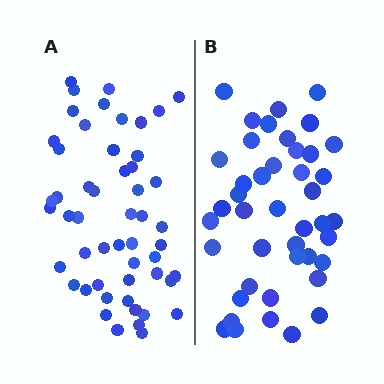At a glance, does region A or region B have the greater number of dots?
Region A (the left region) has more dots.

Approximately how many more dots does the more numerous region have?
Region A has roughly 8 or so more dots than region B.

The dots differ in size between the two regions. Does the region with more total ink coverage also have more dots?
No. Region B has more total ink coverage because its dots are larger, but region A actually contains more individual dots. Total area can be misleading — the number of items is what matters here.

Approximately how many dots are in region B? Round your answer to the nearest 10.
About 40 dots. (The exact count is 43, which rounds to 40.)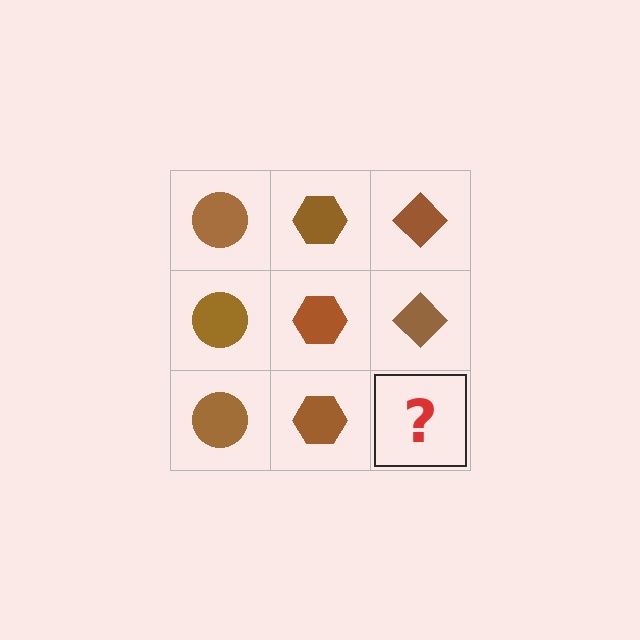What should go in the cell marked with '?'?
The missing cell should contain a brown diamond.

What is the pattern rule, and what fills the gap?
The rule is that each column has a consistent shape. The gap should be filled with a brown diamond.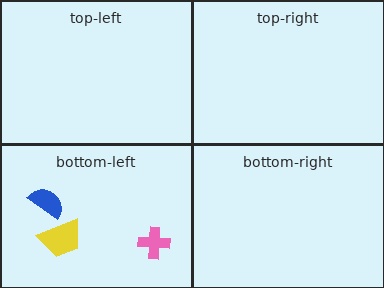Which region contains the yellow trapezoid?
The bottom-left region.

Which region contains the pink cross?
The bottom-left region.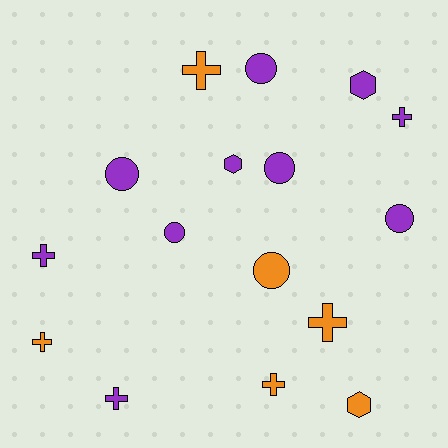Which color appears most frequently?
Purple, with 10 objects.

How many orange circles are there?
There is 1 orange circle.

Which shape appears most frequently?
Cross, with 7 objects.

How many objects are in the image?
There are 16 objects.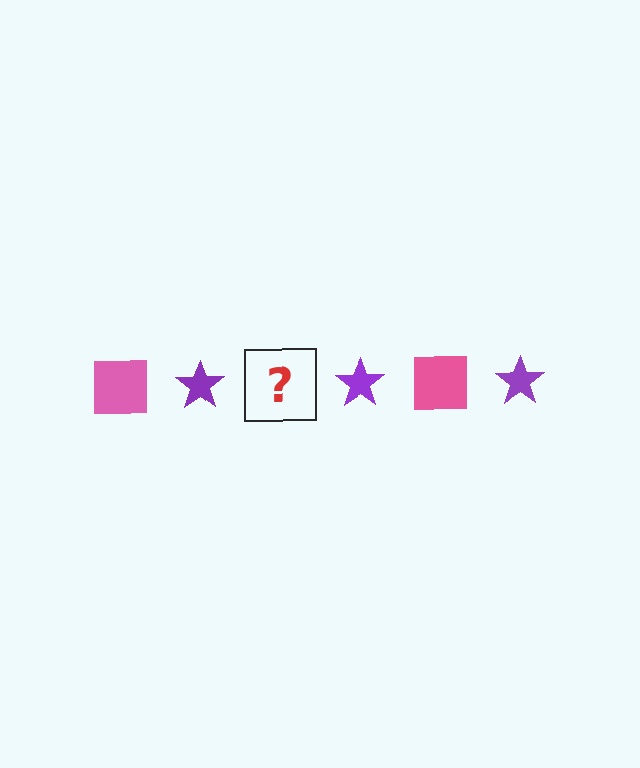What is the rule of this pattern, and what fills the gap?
The rule is that the pattern alternates between pink square and purple star. The gap should be filled with a pink square.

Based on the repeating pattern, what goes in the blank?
The blank should be a pink square.